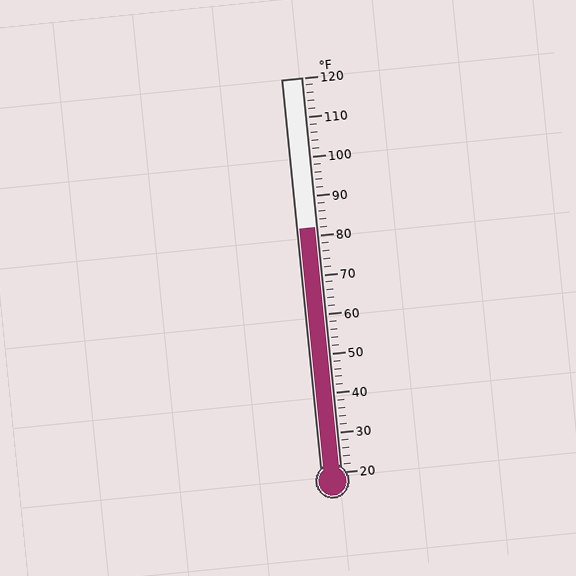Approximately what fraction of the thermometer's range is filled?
The thermometer is filled to approximately 60% of its range.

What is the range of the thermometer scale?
The thermometer scale ranges from 20°F to 120°F.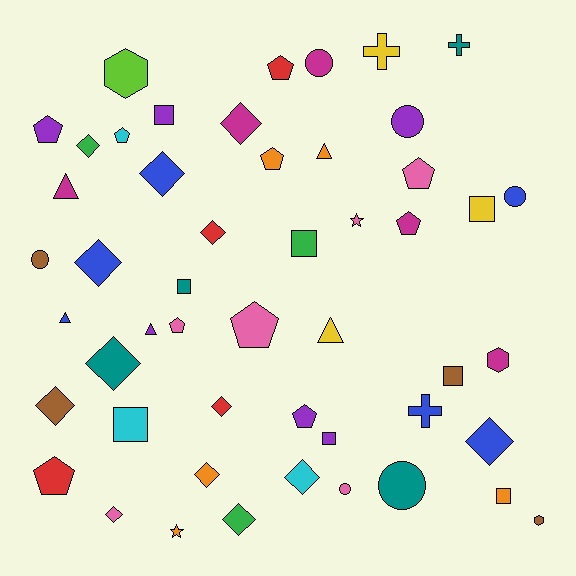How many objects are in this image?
There are 50 objects.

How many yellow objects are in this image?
There are 3 yellow objects.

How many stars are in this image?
There are 2 stars.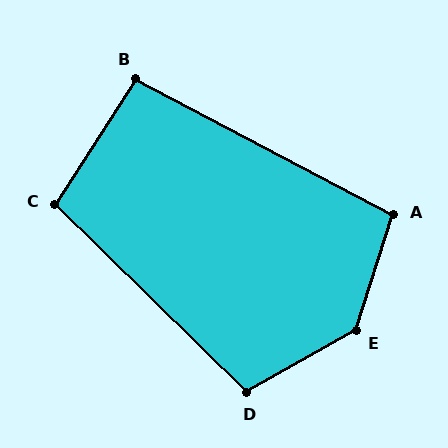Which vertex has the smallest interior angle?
B, at approximately 95 degrees.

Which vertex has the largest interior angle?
E, at approximately 137 degrees.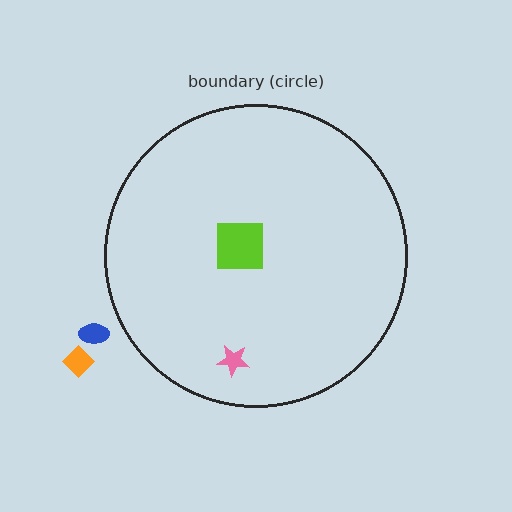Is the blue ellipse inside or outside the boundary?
Outside.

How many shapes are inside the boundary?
2 inside, 2 outside.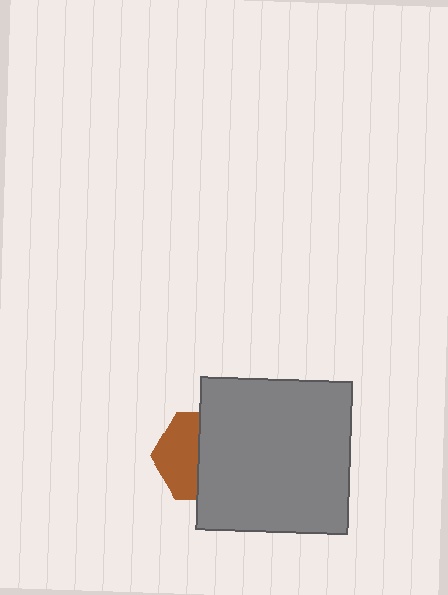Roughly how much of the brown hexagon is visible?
About half of it is visible (roughly 46%).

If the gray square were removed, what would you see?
You would see the complete brown hexagon.